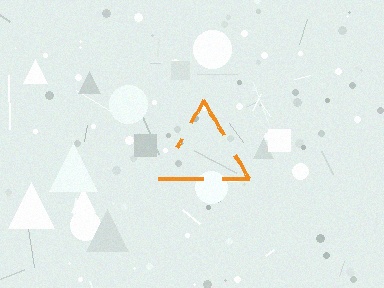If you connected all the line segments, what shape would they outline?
They would outline a triangle.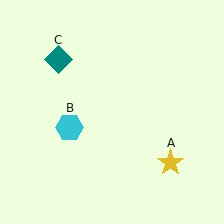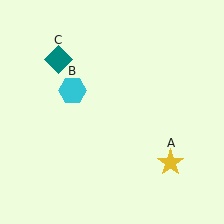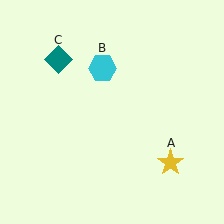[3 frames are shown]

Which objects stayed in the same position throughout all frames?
Yellow star (object A) and teal diamond (object C) remained stationary.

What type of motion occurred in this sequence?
The cyan hexagon (object B) rotated clockwise around the center of the scene.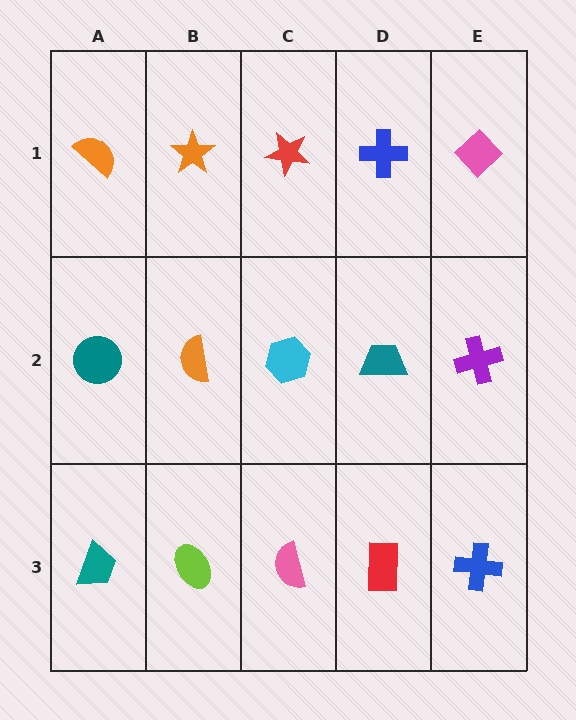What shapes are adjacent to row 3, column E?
A purple cross (row 2, column E), a red rectangle (row 3, column D).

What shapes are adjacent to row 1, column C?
A cyan hexagon (row 2, column C), an orange star (row 1, column B), a blue cross (row 1, column D).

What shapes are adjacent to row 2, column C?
A red star (row 1, column C), a pink semicircle (row 3, column C), an orange semicircle (row 2, column B), a teal trapezoid (row 2, column D).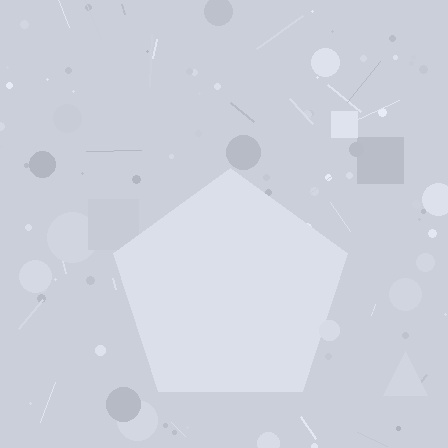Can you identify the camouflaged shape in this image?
The camouflaged shape is a pentagon.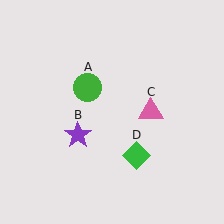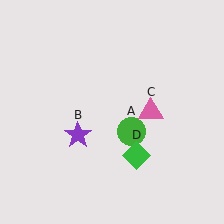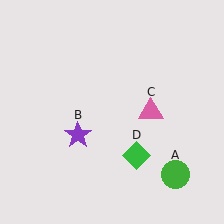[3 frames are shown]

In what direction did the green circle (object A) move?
The green circle (object A) moved down and to the right.